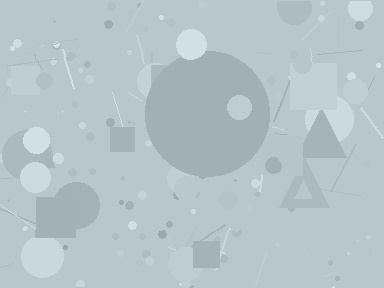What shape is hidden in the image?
A circle is hidden in the image.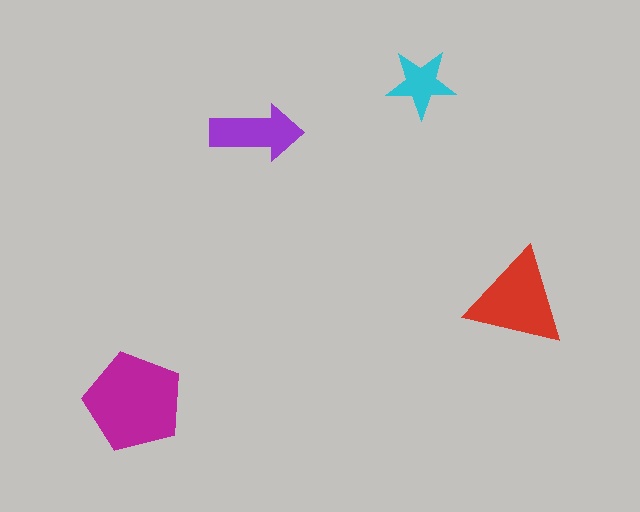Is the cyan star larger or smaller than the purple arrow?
Smaller.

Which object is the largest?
The magenta pentagon.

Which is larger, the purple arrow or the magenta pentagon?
The magenta pentagon.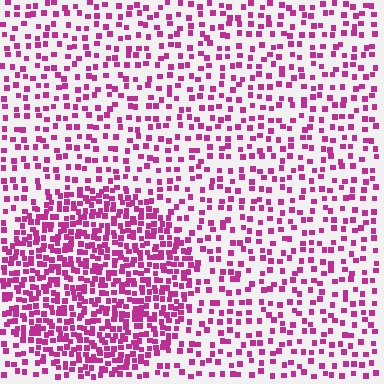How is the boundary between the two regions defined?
The boundary is defined by a change in element density (approximately 2.2x ratio). All elements are the same color, size, and shape.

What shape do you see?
I see a circle.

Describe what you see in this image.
The image contains small magenta elements arranged at two different densities. A circle-shaped region is visible where the elements are more densely packed than the surrounding area.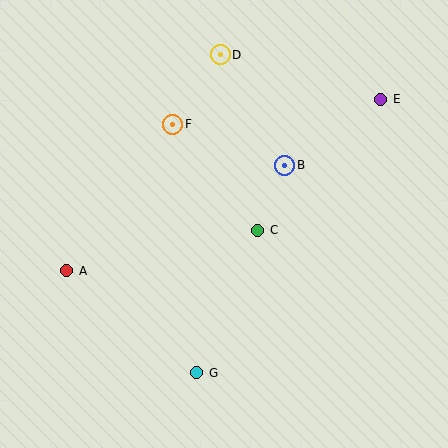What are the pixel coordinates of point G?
Point G is at (197, 373).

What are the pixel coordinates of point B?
Point B is at (285, 165).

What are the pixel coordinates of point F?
Point F is at (173, 124).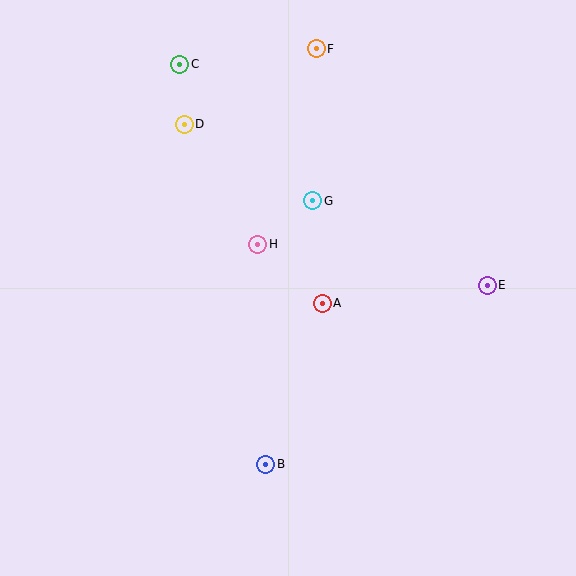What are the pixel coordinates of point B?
Point B is at (266, 464).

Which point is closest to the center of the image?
Point A at (322, 303) is closest to the center.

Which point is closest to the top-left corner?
Point C is closest to the top-left corner.